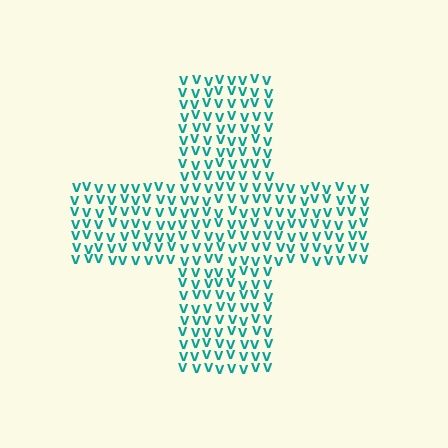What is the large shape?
The large shape is a cross.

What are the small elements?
The small elements are letter V's.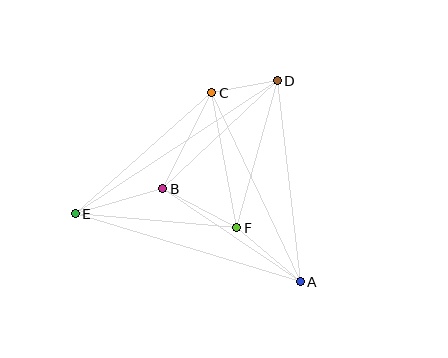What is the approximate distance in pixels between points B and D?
The distance between B and D is approximately 157 pixels.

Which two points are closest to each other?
Points C and D are closest to each other.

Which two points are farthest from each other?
Points D and E are farthest from each other.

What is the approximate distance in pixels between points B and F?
The distance between B and F is approximately 84 pixels.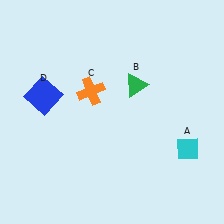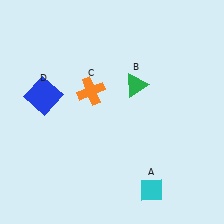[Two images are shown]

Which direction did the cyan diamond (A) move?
The cyan diamond (A) moved down.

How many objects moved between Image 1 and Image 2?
1 object moved between the two images.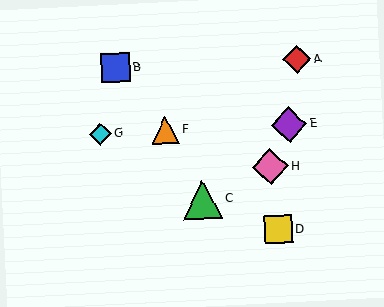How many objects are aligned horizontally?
3 objects (E, F, G) are aligned horizontally.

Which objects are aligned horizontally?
Objects E, F, G are aligned horizontally.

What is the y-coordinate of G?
Object G is at y≈134.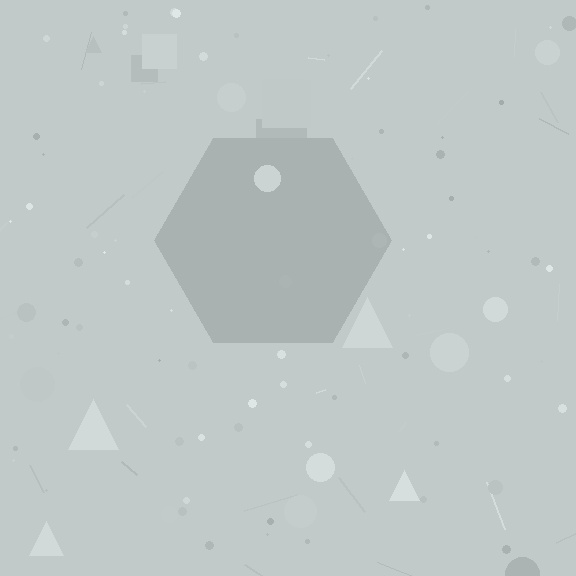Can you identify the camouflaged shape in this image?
The camouflaged shape is a hexagon.